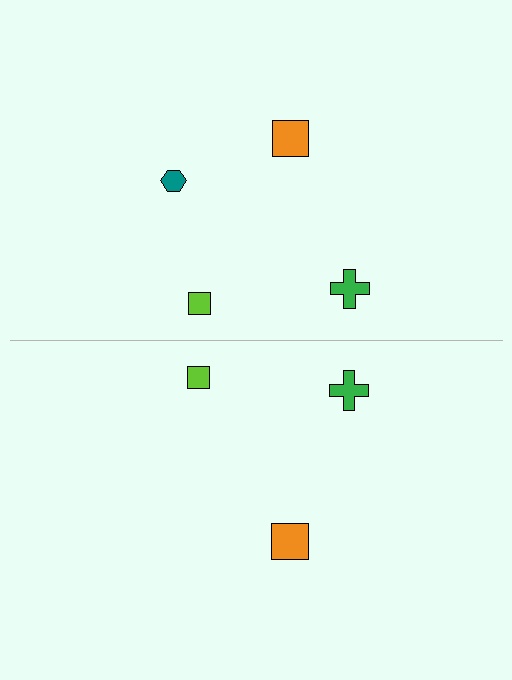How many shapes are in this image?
There are 7 shapes in this image.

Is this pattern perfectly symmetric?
No, the pattern is not perfectly symmetric. A teal hexagon is missing from the bottom side.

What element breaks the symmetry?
A teal hexagon is missing from the bottom side.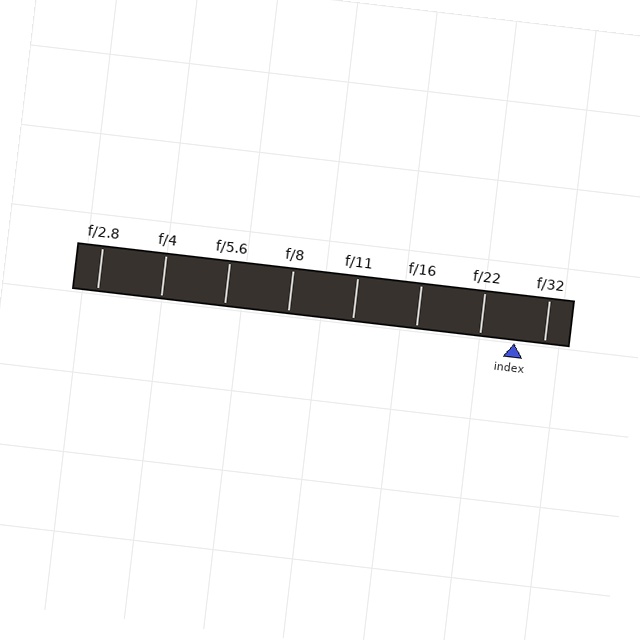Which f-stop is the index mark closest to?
The index mark is closest to f/32.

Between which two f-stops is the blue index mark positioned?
The index mark is between f/22 and f/32.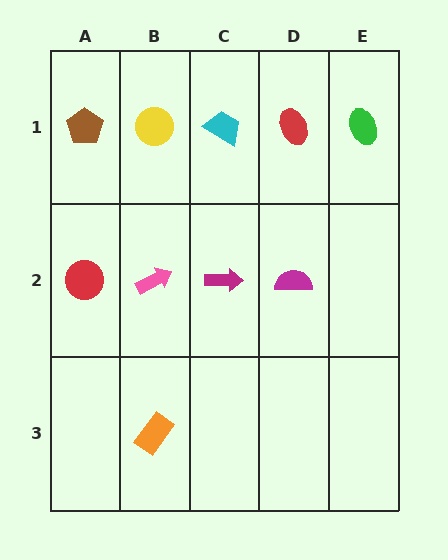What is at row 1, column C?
A cyan trapezoid.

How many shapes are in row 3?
1 shape.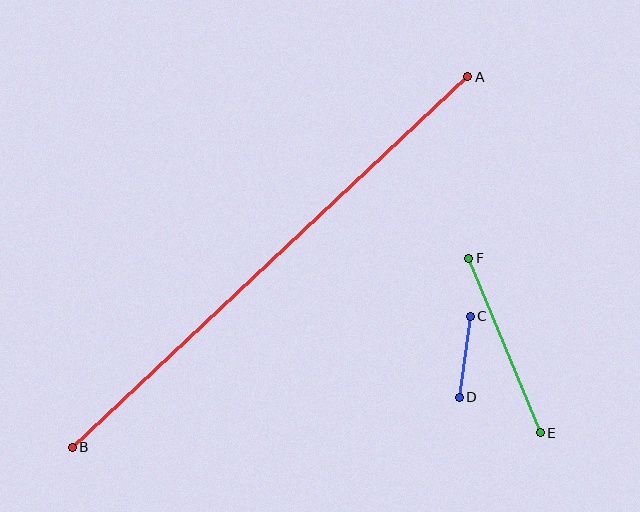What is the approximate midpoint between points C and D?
The midpoint is at approximately (465, 357) pixels.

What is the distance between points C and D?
The distance is approximately 82 pixels.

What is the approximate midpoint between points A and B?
The midpoint is at approximately (270, 262) pixels.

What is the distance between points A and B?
The distance is approximately 542 pixels.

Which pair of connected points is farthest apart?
Points A and B are farthest apart.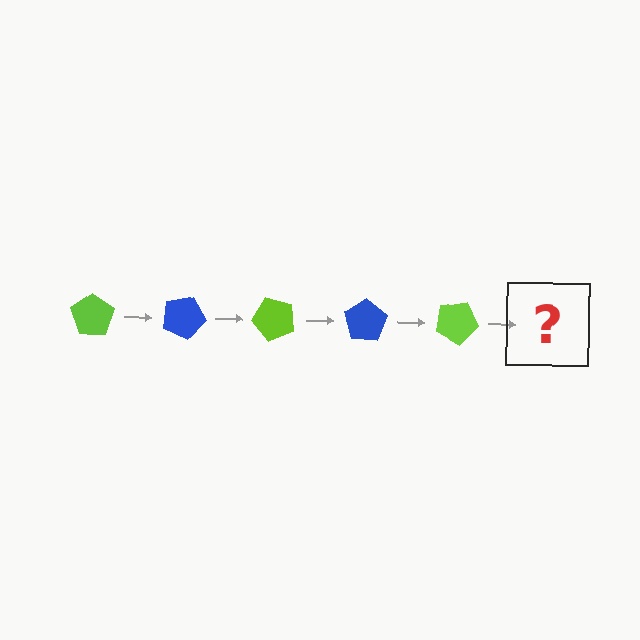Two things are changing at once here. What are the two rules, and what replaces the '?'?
The two rules are that it rotates 25 degrees each step and the color cycles through lime and blue. The '?' should be a blue pentagon, rotated 125 degrees from the start.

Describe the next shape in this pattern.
It should be a blue pentagon, rotated 125 degrees from the start.